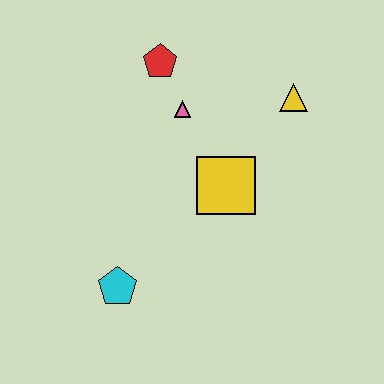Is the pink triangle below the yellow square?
No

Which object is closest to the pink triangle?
The red pentagon is closest to the pink triangle.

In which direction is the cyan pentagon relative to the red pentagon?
The cyan pentagon is below the red pentagon.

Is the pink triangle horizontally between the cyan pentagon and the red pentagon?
No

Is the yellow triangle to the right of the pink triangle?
Yes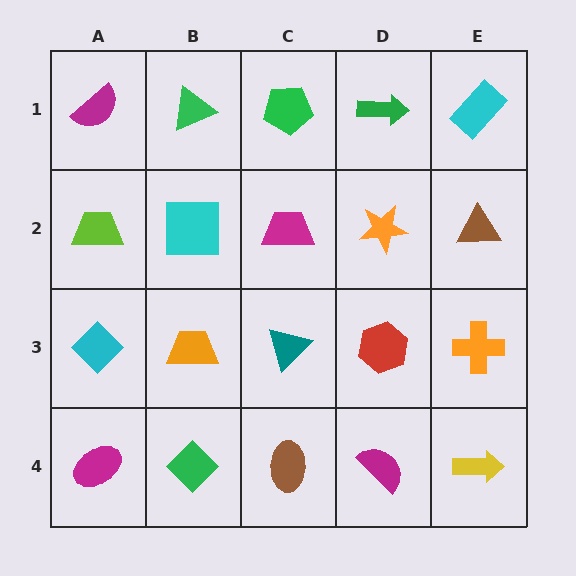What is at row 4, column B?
A green diamond.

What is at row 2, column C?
A magenta trapezoid.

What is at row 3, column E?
An orange cross.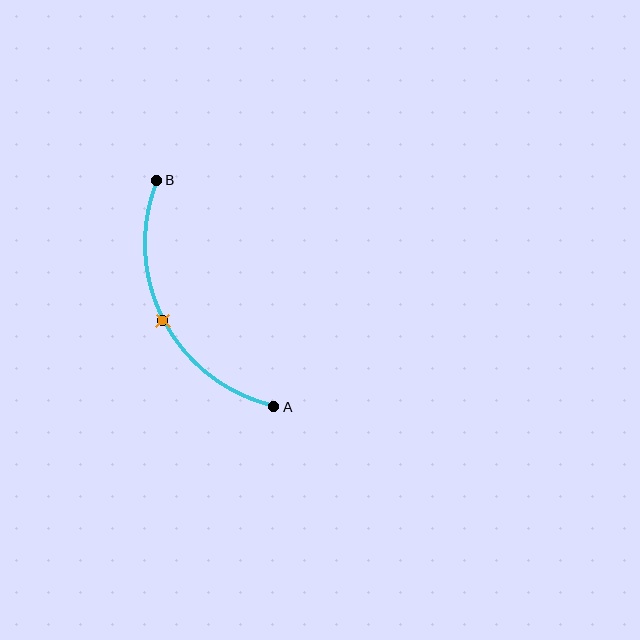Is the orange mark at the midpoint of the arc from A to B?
Yes. The orange mark lies on the arc at equal arc-length from both A and B — it is the arc midpoint.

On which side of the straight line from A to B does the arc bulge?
The arc bulges to the left of the straight line connecting A and B.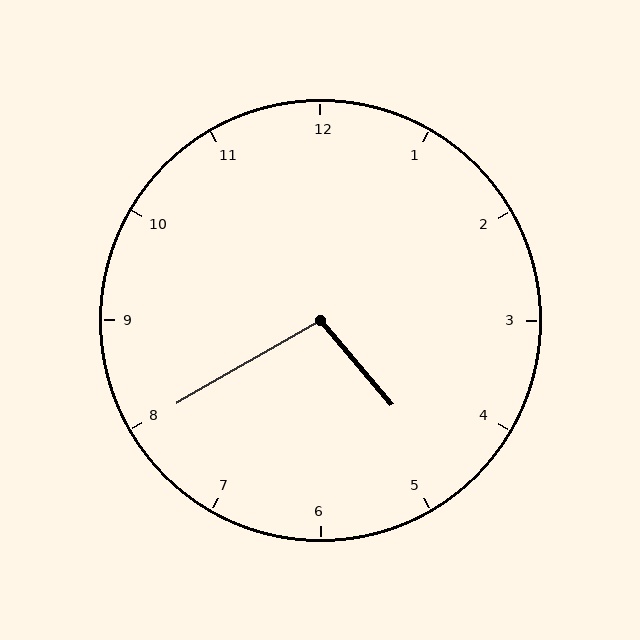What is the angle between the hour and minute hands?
Approximately 100 degrees.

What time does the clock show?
4:40.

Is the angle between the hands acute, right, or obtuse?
It is obtuse.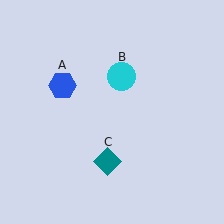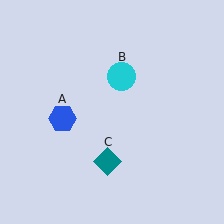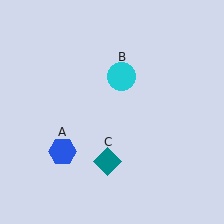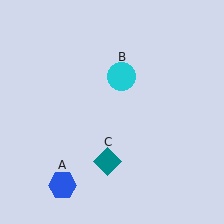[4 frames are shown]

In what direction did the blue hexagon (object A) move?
The blue hexagon (object A) moved down.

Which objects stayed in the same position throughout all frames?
Cyan circle (object B) and teal diamond (object C) remained stationary.